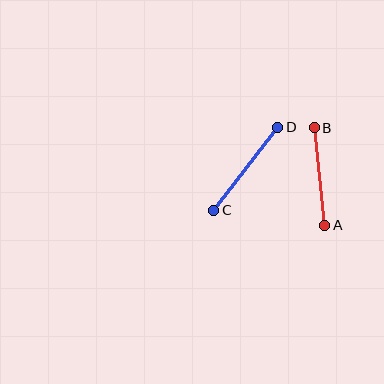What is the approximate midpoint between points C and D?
The midpoint is at approximately (246, 169) pixels.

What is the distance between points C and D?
The distance is approximately 105 pixels.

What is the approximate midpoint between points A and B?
The midpoint is at approximately (320, 176) pixels.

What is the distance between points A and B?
The distance is approximately 98 pixels.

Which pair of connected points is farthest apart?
Points C and D are farthest apart.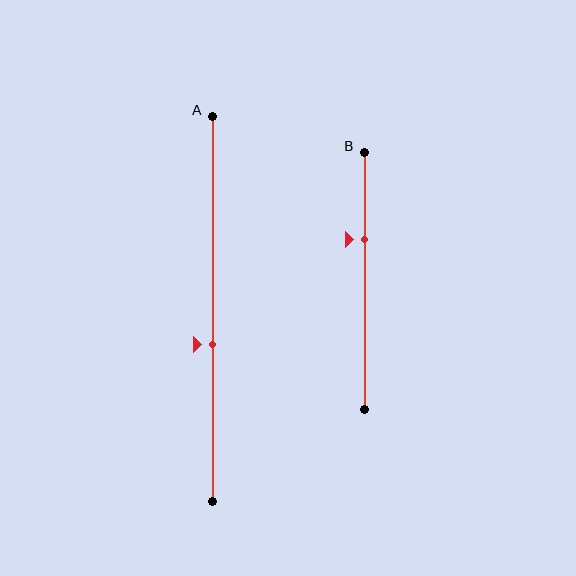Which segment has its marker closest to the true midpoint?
Segment A has its marker closest to the true midpoint.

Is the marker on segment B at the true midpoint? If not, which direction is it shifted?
No, the marker on segment B is shifted upward by about 16% of the segment length.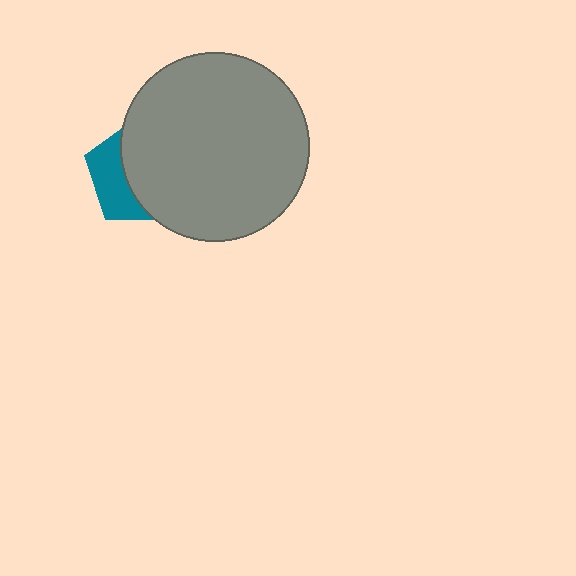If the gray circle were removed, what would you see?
You would see the complete teal pentagon.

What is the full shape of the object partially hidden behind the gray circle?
The partially hidden object is a teal pentagon.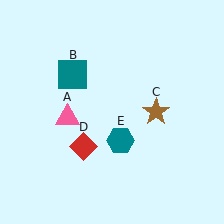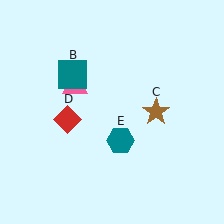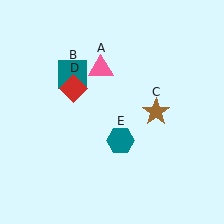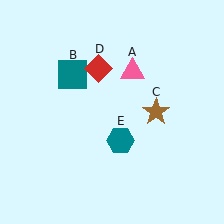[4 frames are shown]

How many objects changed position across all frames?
2 objects changed position: pink triangle (object A), red diamond (object D).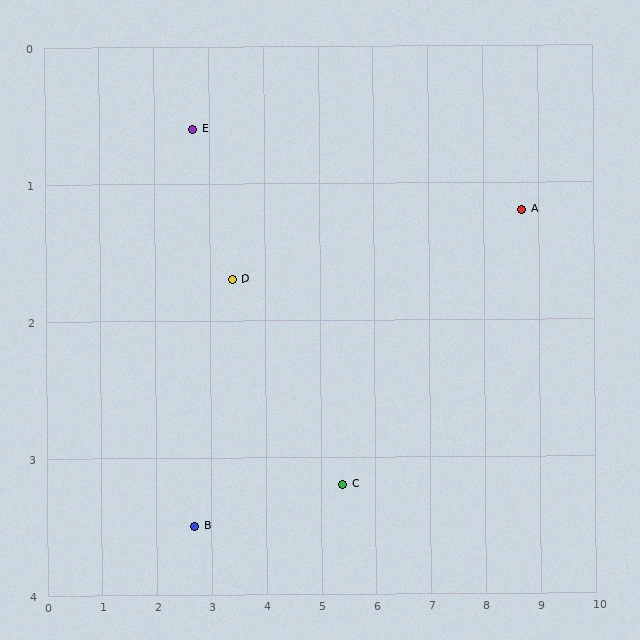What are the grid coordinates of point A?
Point A is at approximately (8.7, 1.2).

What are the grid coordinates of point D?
Point D is at approximately (3.4, 1.7).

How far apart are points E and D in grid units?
Points E and D are about 1.3 grid units apart.